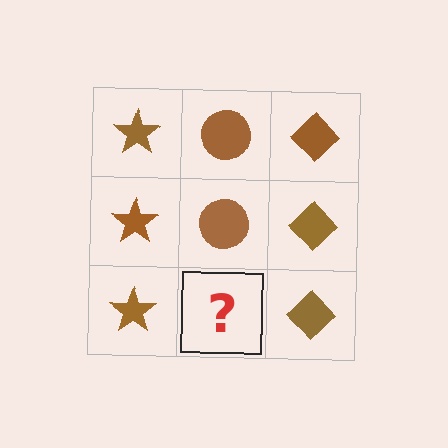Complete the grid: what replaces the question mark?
The question mark should be replaced with a brown circle.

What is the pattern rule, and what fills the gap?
The rule is that each column has a consistent shape. The gap should be filled with a brown circle.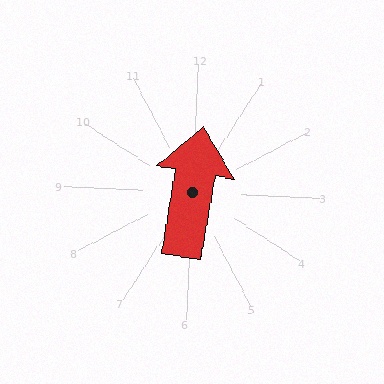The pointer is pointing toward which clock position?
Roughly 12 o'clock.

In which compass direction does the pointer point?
North.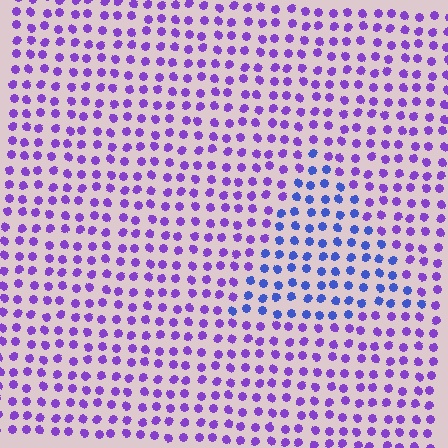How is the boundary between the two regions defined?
The boundary is defined purely by a slight shift in hue (about 41 degrees). Spacing, size, and orientation are identical on both sides.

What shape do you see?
I see a triangle.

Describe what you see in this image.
The image is filled with small purple elements in a uniform arrangement. A triangle-shaped region is visible where the elements are tinted to a slightly different hue, forming a subtle color boundary.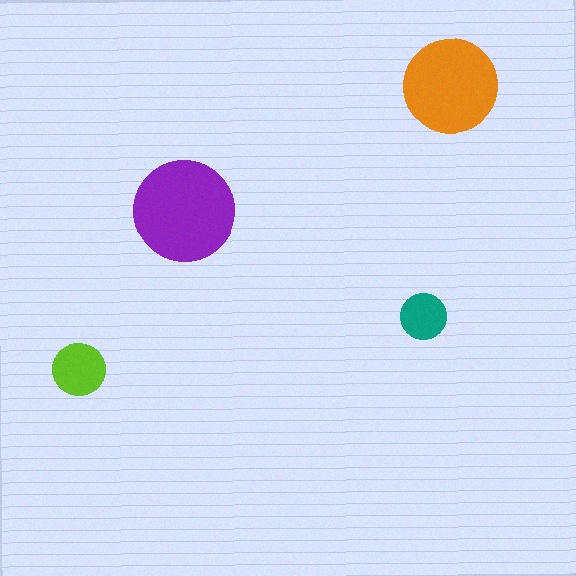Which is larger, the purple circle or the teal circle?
The purple one.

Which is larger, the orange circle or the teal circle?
The orange one.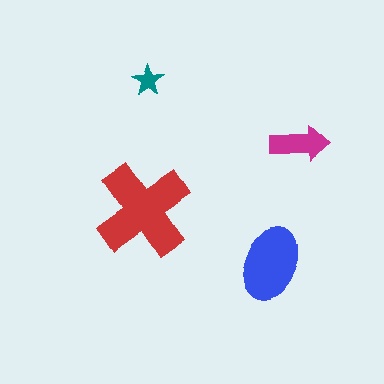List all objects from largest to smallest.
The red cross, the blue ellipse, the magenta arrow, the teal star.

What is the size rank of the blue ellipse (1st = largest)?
2nd.